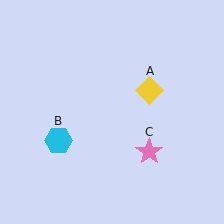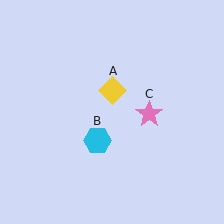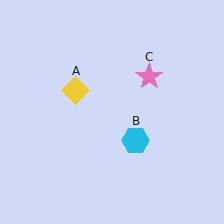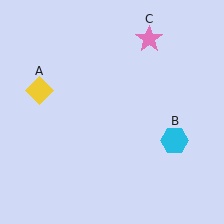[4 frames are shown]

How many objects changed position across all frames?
3 objects changed position: yellow diamond (object A), cyan hexagon (object B), pink star (object C).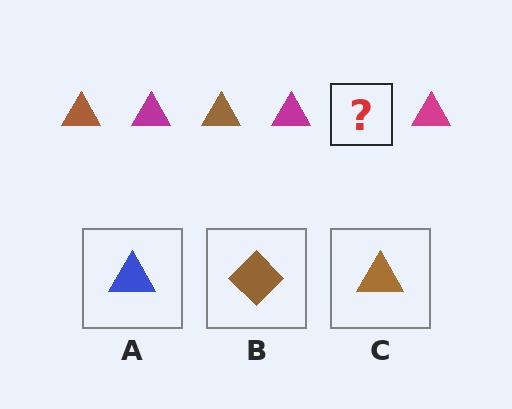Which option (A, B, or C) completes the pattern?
C.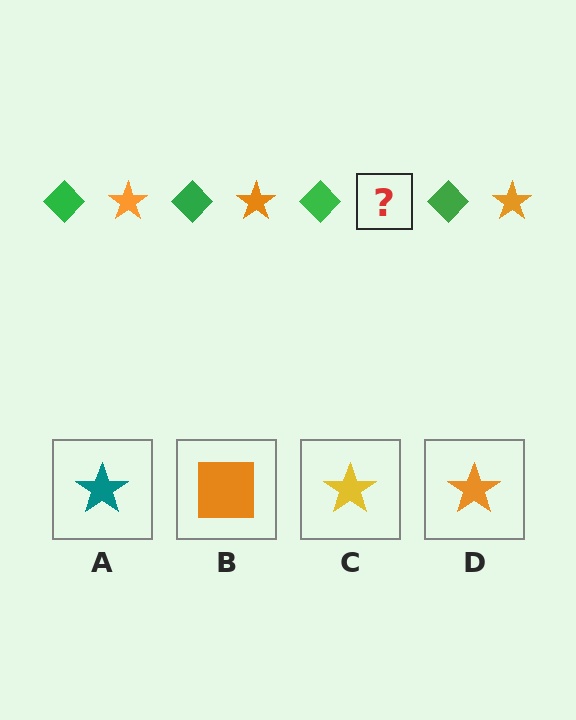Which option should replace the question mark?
Option D.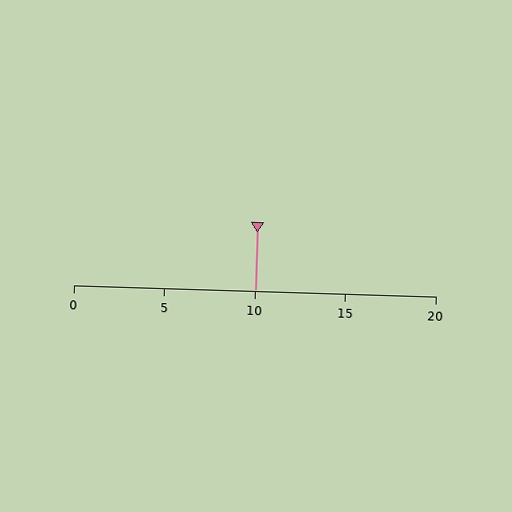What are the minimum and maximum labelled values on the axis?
The axis runs from 0 to 20.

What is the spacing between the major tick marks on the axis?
The major ticks are spaced 5 apart.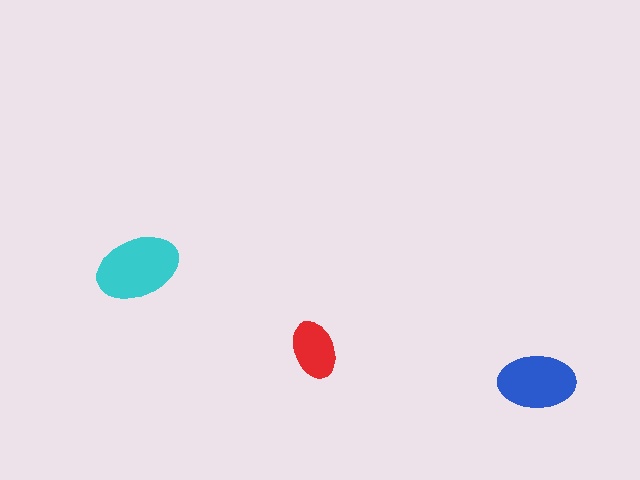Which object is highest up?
The cyan ellipse is topmost.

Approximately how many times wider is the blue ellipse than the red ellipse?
About 1.5 times wider.